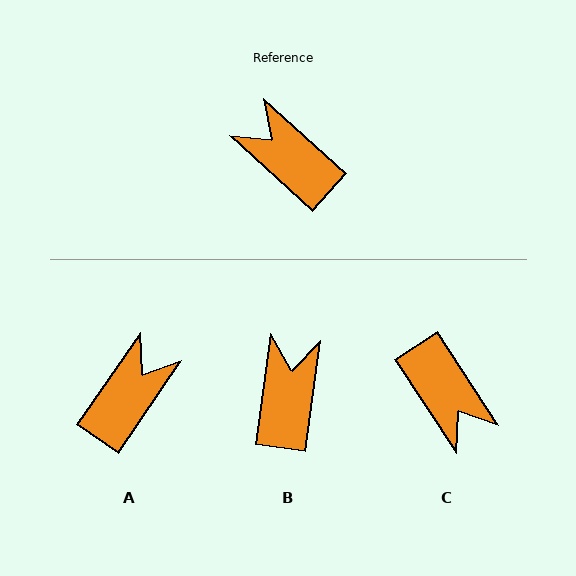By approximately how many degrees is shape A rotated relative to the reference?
Approximately 82 degrees clockwise.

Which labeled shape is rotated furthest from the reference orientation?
C, about 166 degrees away.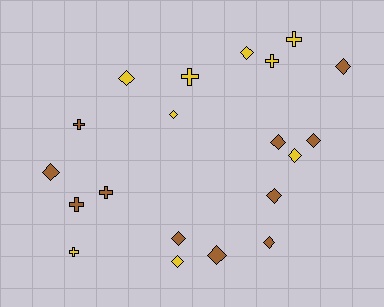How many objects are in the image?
There are 20 objects.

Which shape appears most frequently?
Diamond, with 13 objects.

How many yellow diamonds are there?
There are 5 yellow diamonds.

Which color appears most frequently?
Brown, with 11 objects.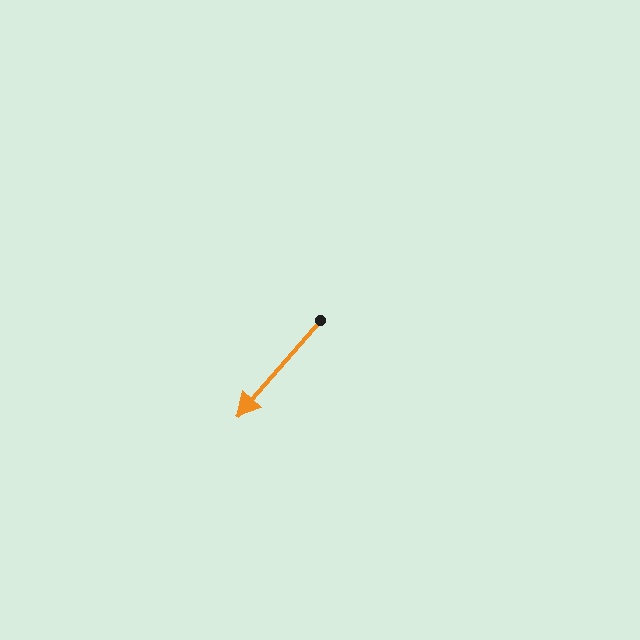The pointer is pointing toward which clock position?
Roughly 7 o'clock.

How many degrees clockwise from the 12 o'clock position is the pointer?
Approximately 221 degrees.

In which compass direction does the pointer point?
Southwest.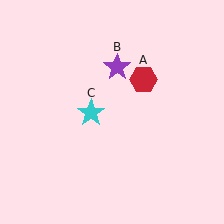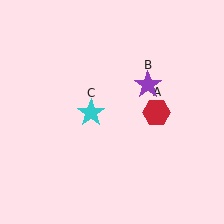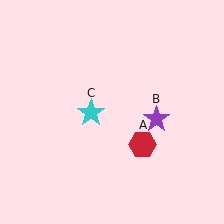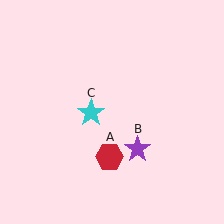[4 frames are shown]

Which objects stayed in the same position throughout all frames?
Cyan star (object C) remained stationary.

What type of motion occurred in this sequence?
The red hexagon (object A), purple star (object B) rotated clockwise around the center of the scene.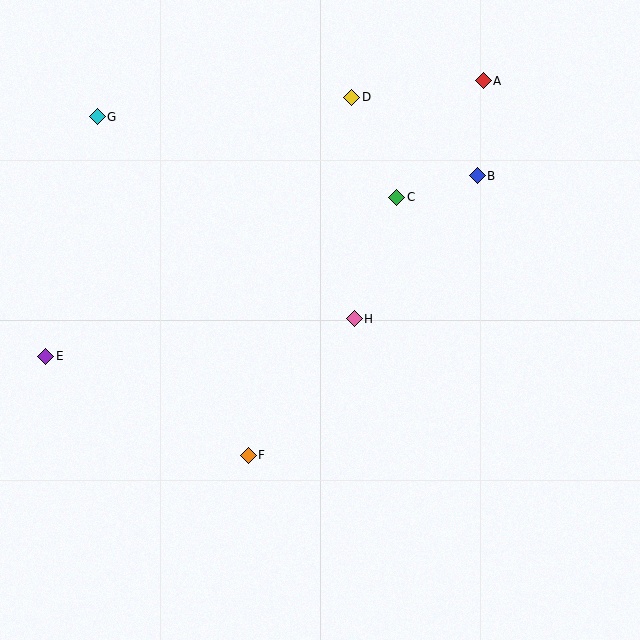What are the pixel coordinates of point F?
Point F is at (248, 455).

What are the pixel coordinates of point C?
Point C is at (397, 197).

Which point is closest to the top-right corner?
Point A is closest to the top-right corner.